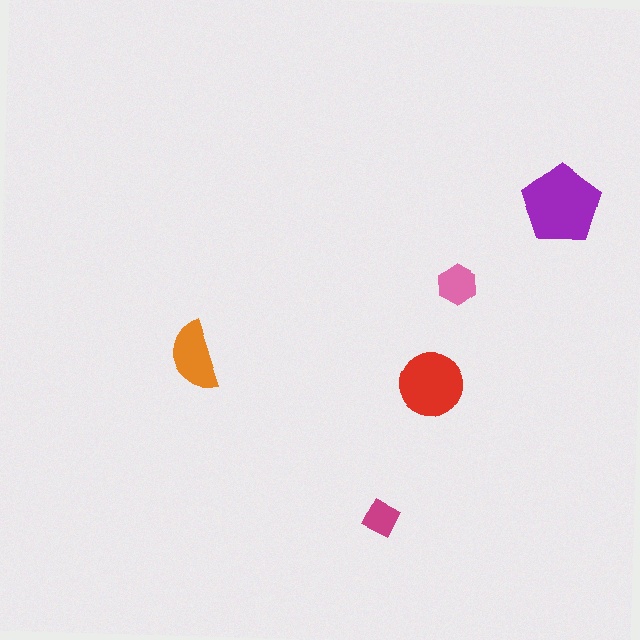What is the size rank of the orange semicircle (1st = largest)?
3rd.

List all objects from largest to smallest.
The purple pentagon, the red circle, the orange semicircle, the pink hexagon, the magenta diamond.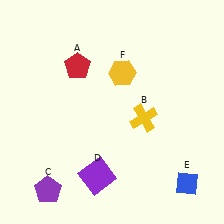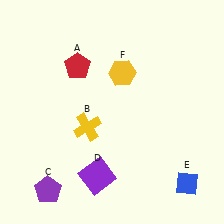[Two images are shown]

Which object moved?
The yellow cross (B) moved left.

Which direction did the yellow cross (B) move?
The yellow cross (B) moved left.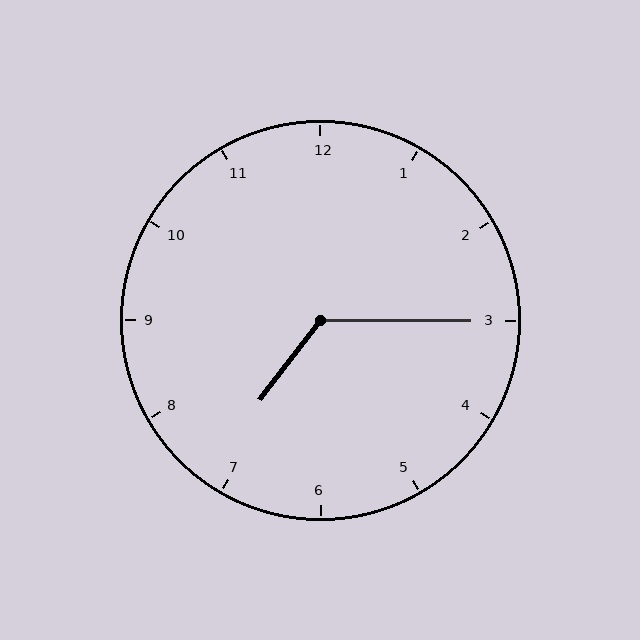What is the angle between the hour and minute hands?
Approximately 128 degrees.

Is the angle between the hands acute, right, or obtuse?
It is obtuse.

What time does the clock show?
7:15.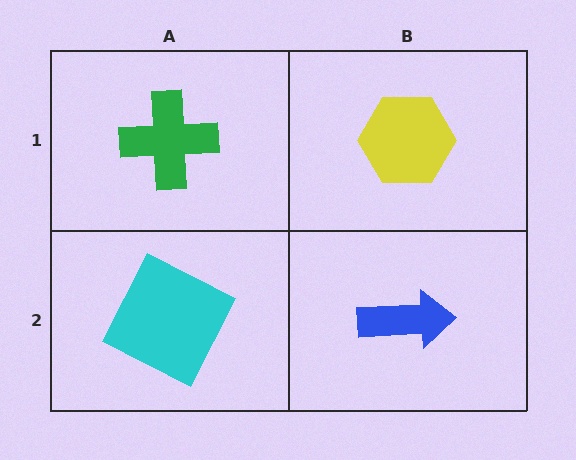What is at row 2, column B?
A blue arrow.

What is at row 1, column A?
A green cross.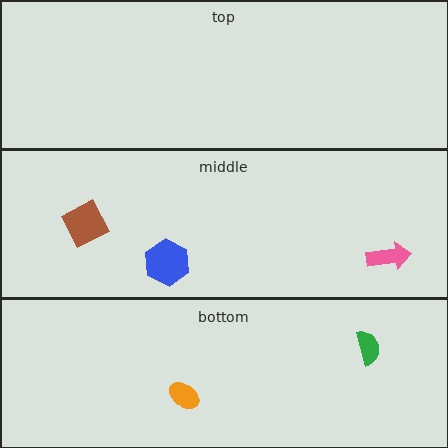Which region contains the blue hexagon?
The middle region.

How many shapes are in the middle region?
3.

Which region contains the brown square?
The middle region.